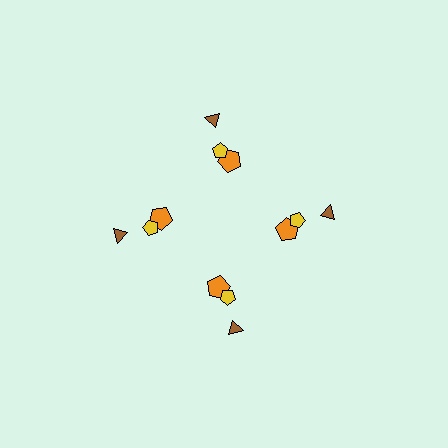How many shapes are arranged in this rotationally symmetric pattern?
There are 12 shapes, arranged in 4 groups of 3.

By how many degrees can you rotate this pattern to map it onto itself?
The pattern maps onto itself every 90 degrees of rotation.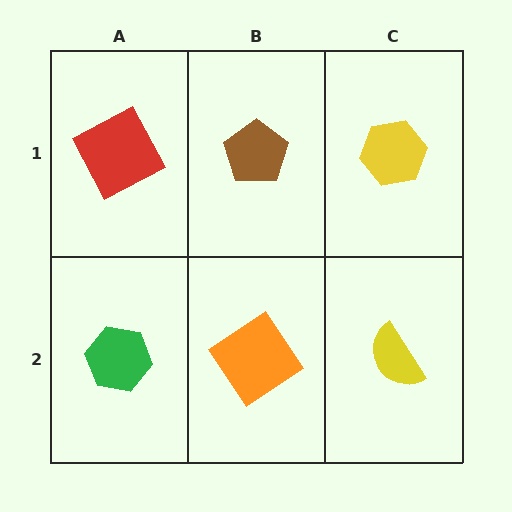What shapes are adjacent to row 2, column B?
A brown pentagon (row 1, column B), a green hexagon (row 2, column A), a yellow semicircle (row 2, column C).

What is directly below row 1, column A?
A green hexagon.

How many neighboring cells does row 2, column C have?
2.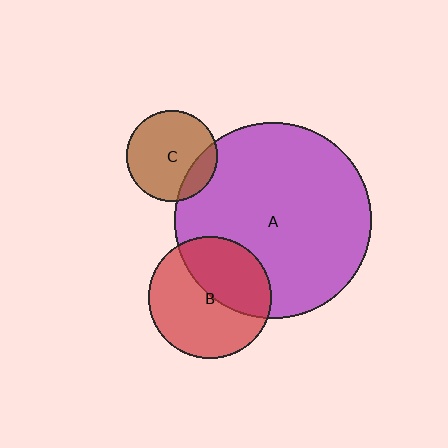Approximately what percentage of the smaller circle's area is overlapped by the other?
Approximately 20%.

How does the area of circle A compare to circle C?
Approximately 4.7 times.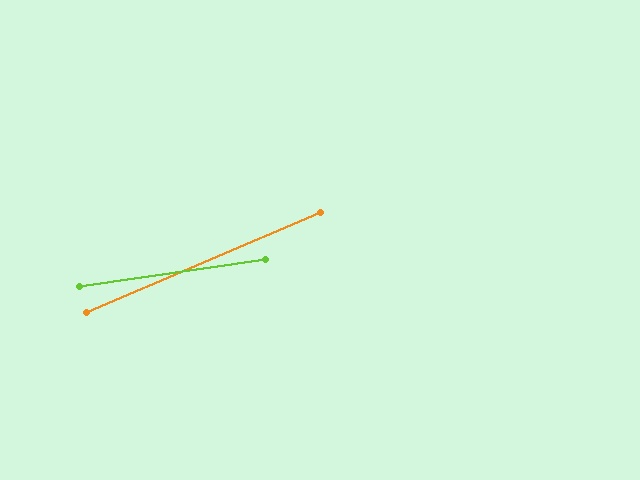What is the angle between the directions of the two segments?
Approximately 15 degrees.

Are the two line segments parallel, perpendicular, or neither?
Neither parallel nor perpendicular — they differ by about 15°.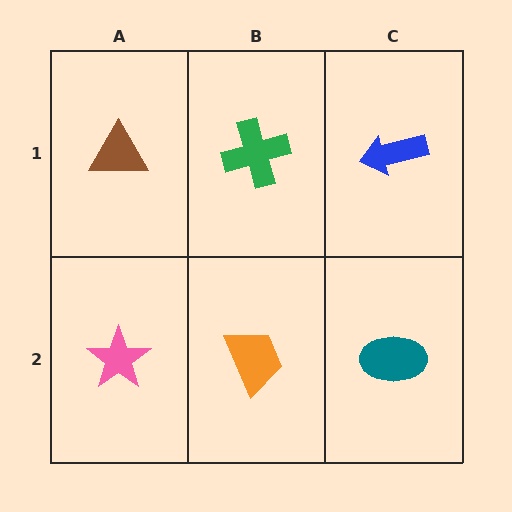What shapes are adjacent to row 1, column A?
A pink star (row 2, column A), a green cross (row 1, column B).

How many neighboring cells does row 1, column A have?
2.